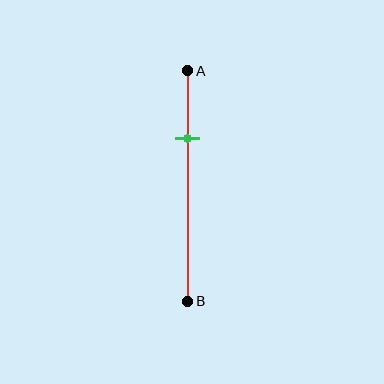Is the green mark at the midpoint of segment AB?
No, the mark is at about 30% from A, not at the 50% midpoint.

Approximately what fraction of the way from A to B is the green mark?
The green mark is approximately 30% of the way from A to B.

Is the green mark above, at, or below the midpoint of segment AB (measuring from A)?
The green mark is above the midpoint of segment AB.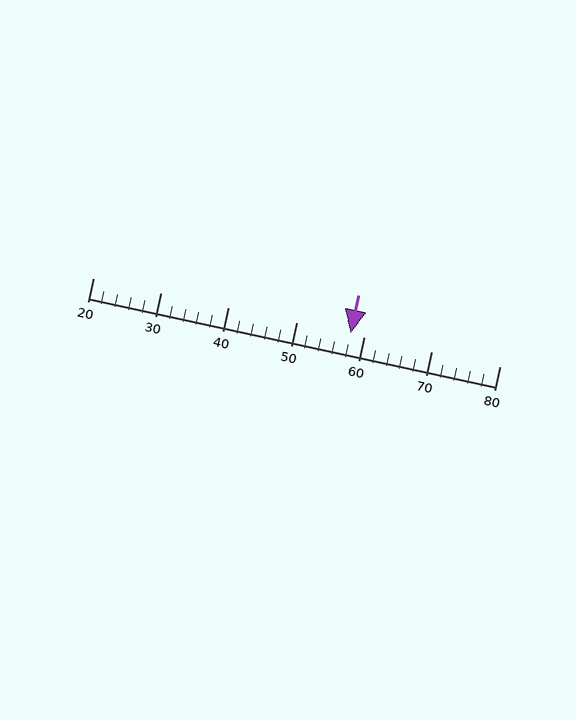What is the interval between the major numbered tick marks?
The major tick marks are spaced 10 units apart.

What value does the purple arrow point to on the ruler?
The purple arrow points to approximately 58.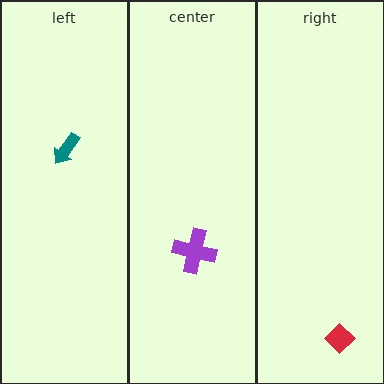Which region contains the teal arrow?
The left region.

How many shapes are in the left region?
1.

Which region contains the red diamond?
The right region.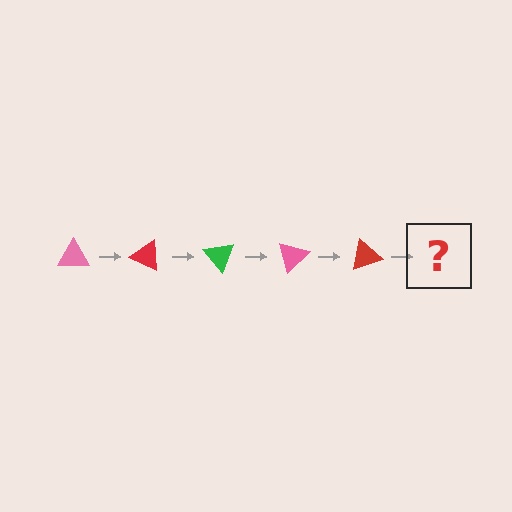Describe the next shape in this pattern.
It should be a green triangle, rotated 125 degrees from the start.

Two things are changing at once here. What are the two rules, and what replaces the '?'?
The two rules are that it rotates 25 degrees each step and the color cycles through pink, red, and green. The '?' should be a green triangle, rotated 125 degrees from the start.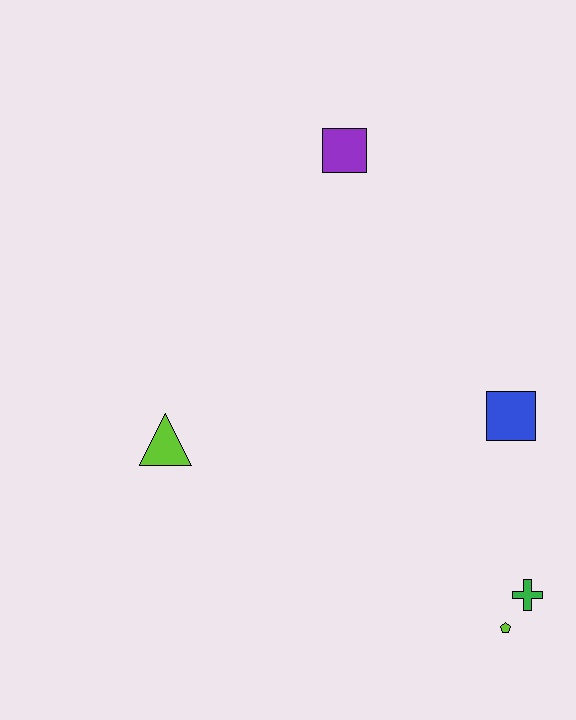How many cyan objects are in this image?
There are no cyan objects.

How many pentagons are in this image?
There is 1 pentagon.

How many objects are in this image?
There are 5 objects.